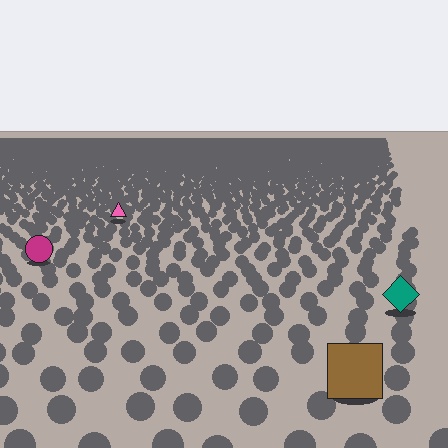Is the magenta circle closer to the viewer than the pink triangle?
Yes. The magenta circle is closer — you can tell from the texture gradient: the ground texture is coarser near it.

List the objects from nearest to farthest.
From nearest to farthest: the brown square, the teal diamond, the magenta circle, the pink triangle.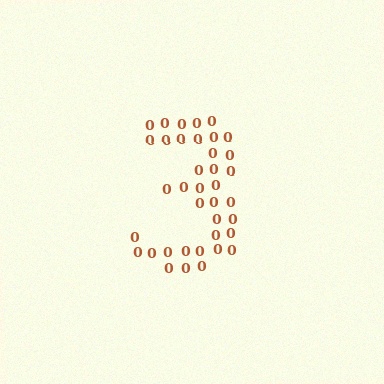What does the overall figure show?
The overall figure shows the digit 3.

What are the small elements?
The small elements are digit 0's.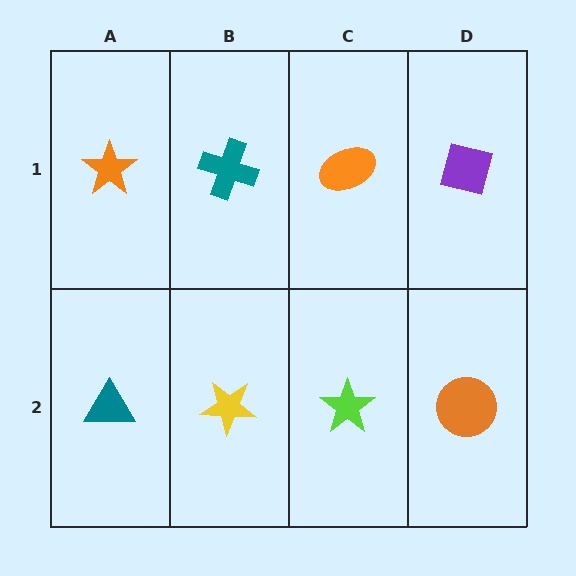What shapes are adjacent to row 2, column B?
A teal cross (row 1, column B), a teal triangle (row 2, column A), a lime star (row 2, column C).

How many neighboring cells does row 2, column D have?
2.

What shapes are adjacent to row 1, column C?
A lime star (row 2, column C), a teal cross (row 1, column B), a purple square (row 1, column D).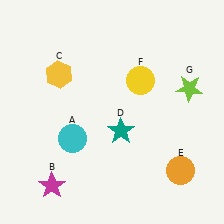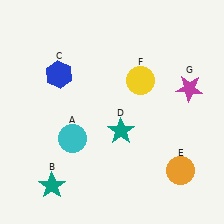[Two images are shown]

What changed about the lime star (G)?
In Image 1, G is lime. In Image 2, it changed to magenta.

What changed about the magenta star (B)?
In Image 1, B is magenta. In Image 2, it changed to teal.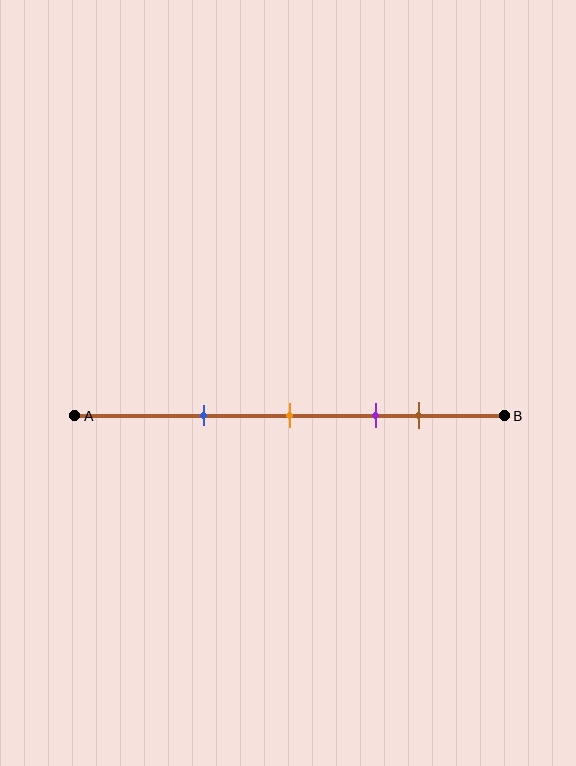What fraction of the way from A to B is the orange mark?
The orange mark is approximately 50% (0.5) of the way from A to B.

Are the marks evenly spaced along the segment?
No, the marks are not evenly spaced.